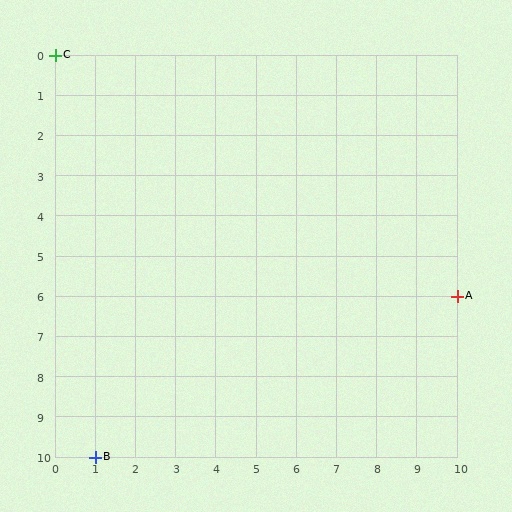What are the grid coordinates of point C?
Point C is at grid coordinates (0, 0).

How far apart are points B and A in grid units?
Points B and A are 9 columns and 4 rows apart (about 9.8 grid units diagonally).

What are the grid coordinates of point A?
Point A is at grid coordinates (10, 6).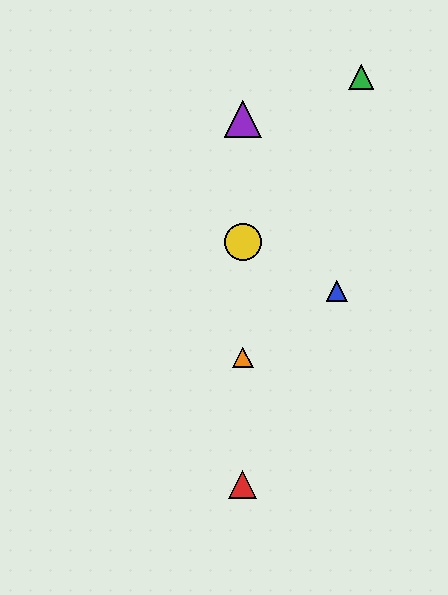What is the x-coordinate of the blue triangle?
The blue triangle is at x≈337.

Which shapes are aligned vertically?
The red triangle, the yellow circle, the purple triangle, the orange triangle are aligned vertically.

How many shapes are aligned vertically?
4 shapes (the red triangle, the yellow circle, the purple triangle, the orange triangle) are aligned vertically.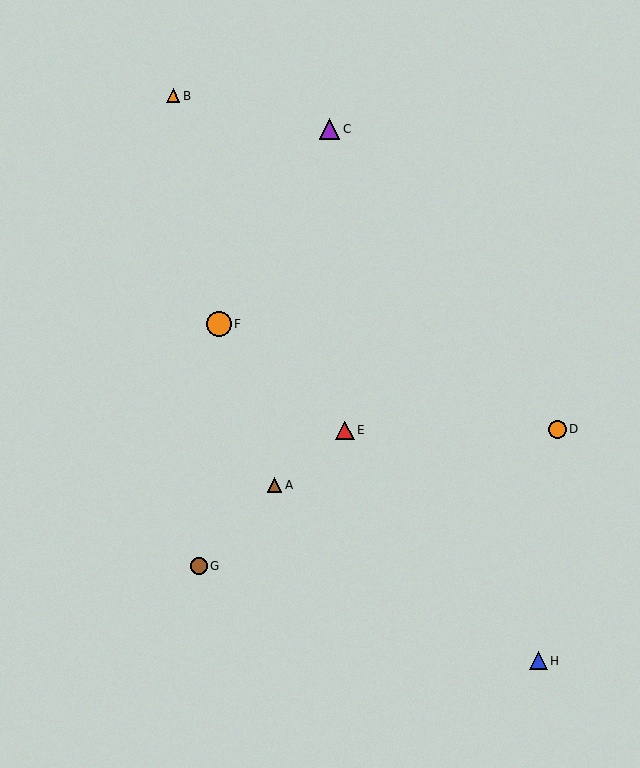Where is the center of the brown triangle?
The center of the brown triangle is at (274, 485).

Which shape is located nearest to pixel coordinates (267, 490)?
The brown triangle (labeled A) at (274, 485) is nearest to that location.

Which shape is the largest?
The orange circle (labeled F) is the largest.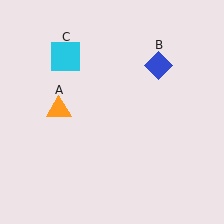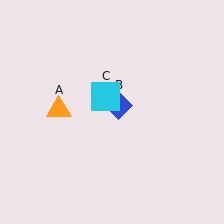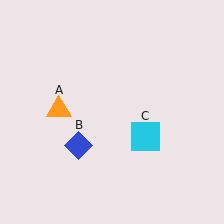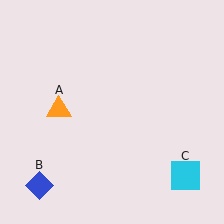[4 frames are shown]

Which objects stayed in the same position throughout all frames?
Orange triangle (object A) remained stationary.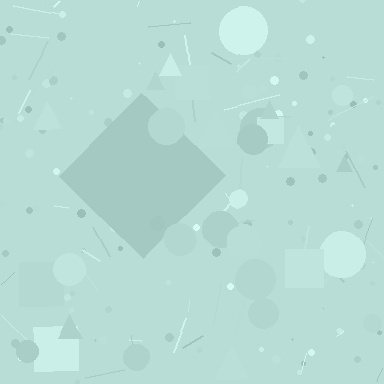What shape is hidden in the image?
A diamond is hidden in the image.